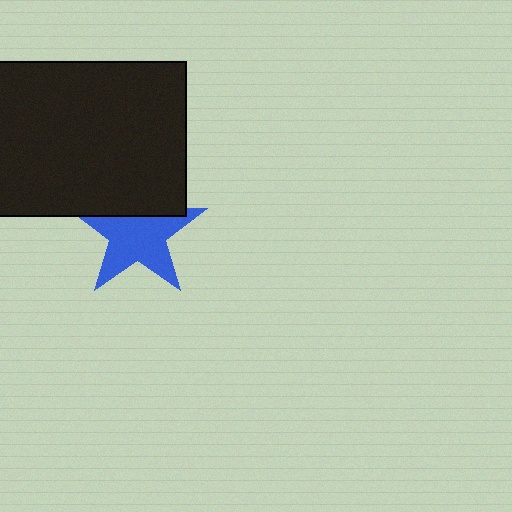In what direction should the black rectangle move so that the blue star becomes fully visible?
The black rectangle should move up. That is the shortest direction to clear the overlap and leave the blue star fully visible.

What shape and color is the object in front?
The object in front is a black rectangle.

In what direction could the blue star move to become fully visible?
The blue star could move down. That would shift it out from behind the black rectangle entirely.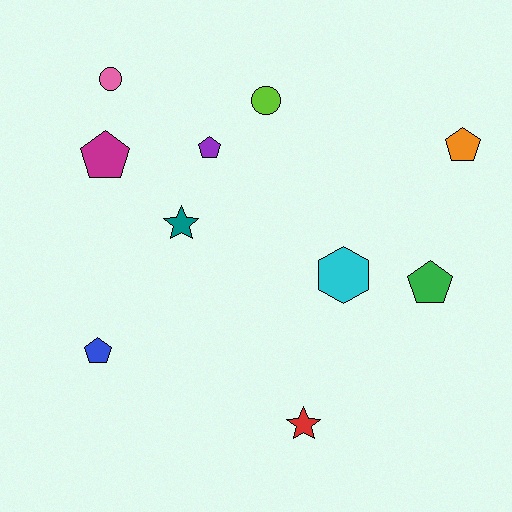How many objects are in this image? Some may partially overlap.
There are 10 objects.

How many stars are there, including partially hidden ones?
There are 2 stars.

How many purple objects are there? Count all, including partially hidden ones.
There is 1 purple object.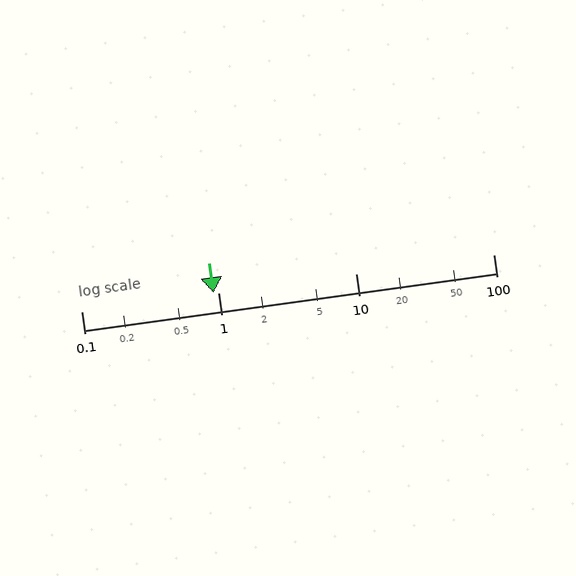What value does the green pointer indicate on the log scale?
The pointer indicates approximately 0.92.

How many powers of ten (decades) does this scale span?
The scale spans 3 decades, from 0.1 to 100.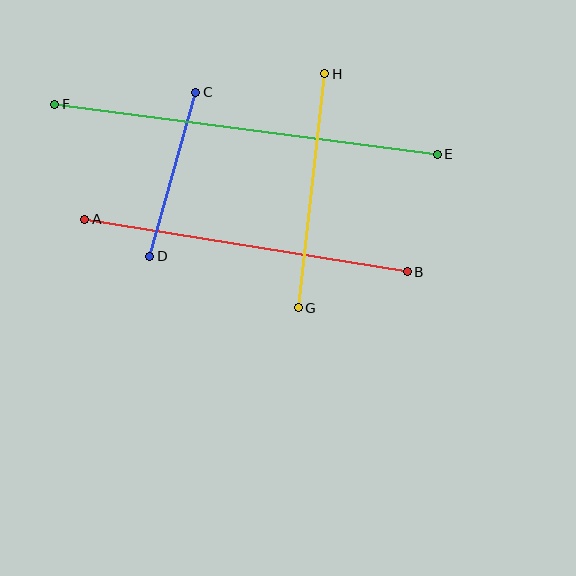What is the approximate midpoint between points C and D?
The midpoint is at approximately (173, 174) pixels.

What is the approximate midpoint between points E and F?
The midpoint is at approximately (246, 129) pixels.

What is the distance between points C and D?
The distance is approximately 171 pixels.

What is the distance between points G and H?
The distance is approximately 235 pixels.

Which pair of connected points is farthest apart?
Points E and F are farthest apart.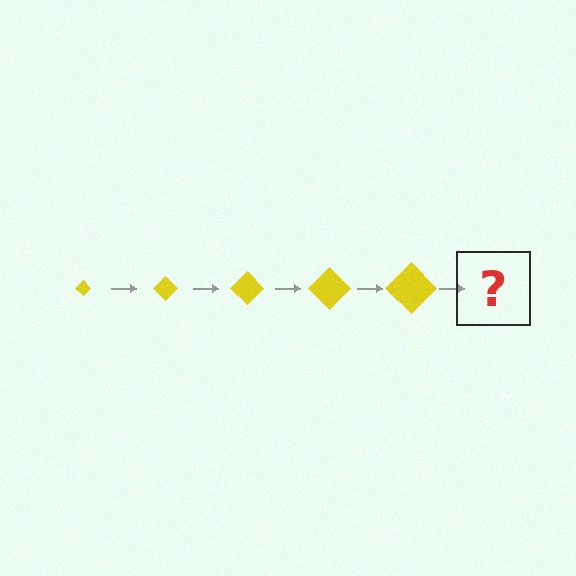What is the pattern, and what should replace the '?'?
The pattern is that the diamond gets progressively larger each step. The '?' should be a yellow diamond, larger than the previous one.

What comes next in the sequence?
The next element should be a yellow diamond, larger than the previous one.